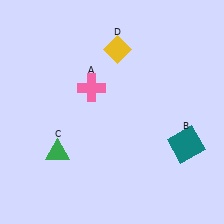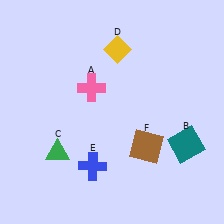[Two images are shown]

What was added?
A blue cross (E), a brown square (F) were added in Image 2.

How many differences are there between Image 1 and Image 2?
There are 2 differences between the two images.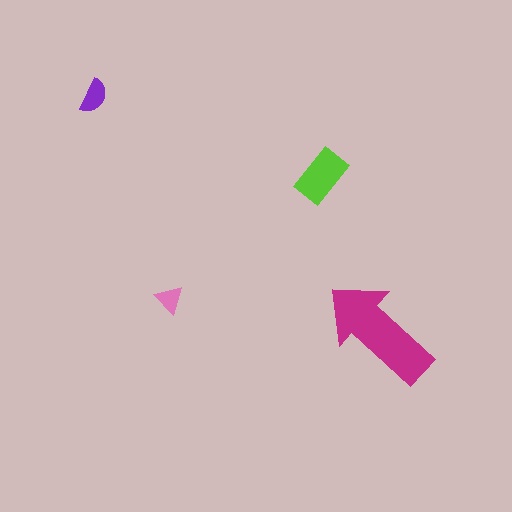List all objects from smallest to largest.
The pink triangle, the purple semicircle, the lime rectangle, the magenta arrow.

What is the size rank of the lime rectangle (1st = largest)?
2nd.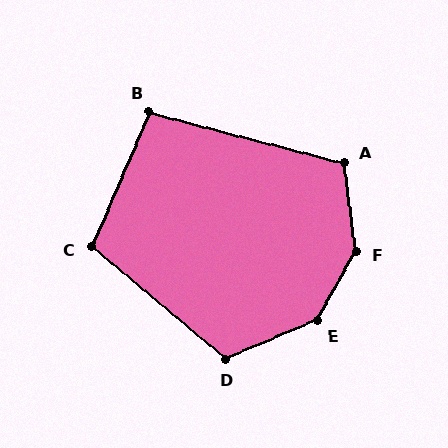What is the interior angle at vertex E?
Approximately 141 degrees (obtuse).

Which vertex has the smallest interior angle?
B, at approximately 98 degrees.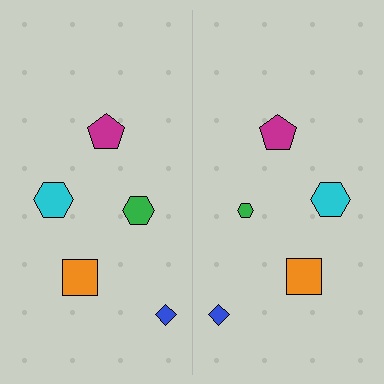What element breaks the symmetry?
The green hexagon on the right side has a different size than its mirror counterpart.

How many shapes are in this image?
There are 10 shapes in this image.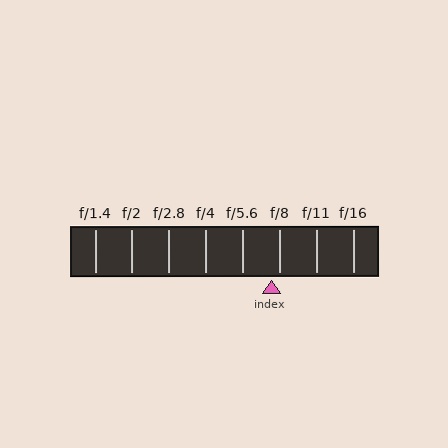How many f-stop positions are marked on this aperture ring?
There are 8 f-stop positions marked.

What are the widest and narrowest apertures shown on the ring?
The widest aperture shown is f/1.4 and the narrowest is f/16.